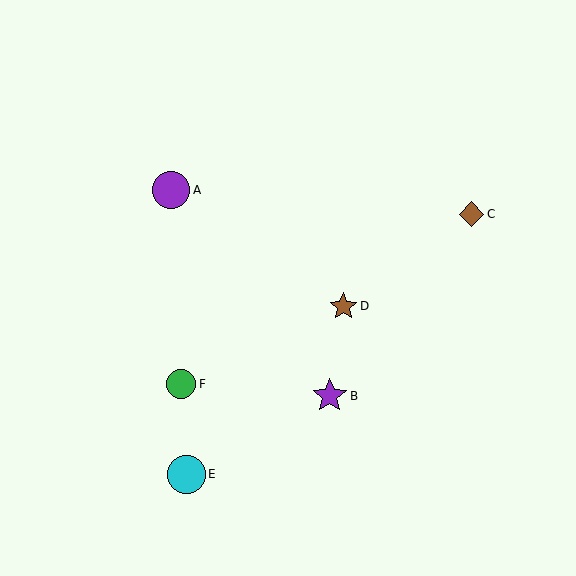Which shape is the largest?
The purple circle (labeled A) is the largest.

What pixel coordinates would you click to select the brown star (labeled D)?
Click at (343, 306) to select the brown star D.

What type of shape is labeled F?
Shape F is a green circle.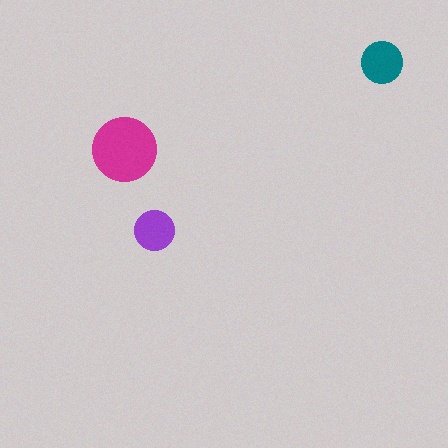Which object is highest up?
The teal circle is topmost.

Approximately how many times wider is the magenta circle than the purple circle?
About 1.5 times wider.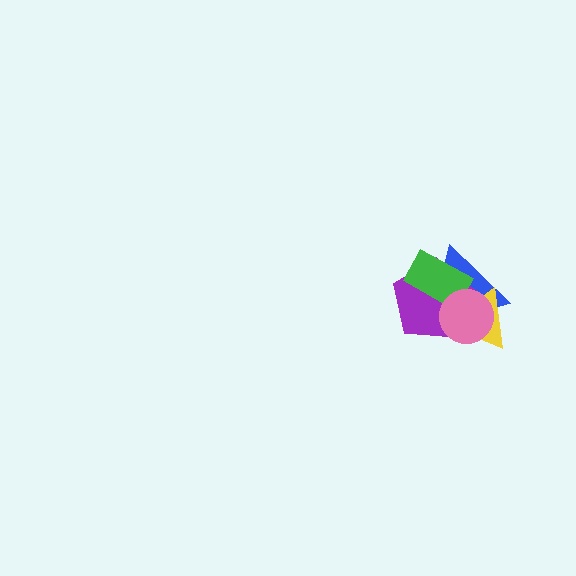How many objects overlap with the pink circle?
4 objects overlap with the pink circle.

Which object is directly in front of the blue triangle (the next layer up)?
The yellow triangle is directly in front of the blue triangle.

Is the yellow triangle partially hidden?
Yes, it is partially covered by another shape.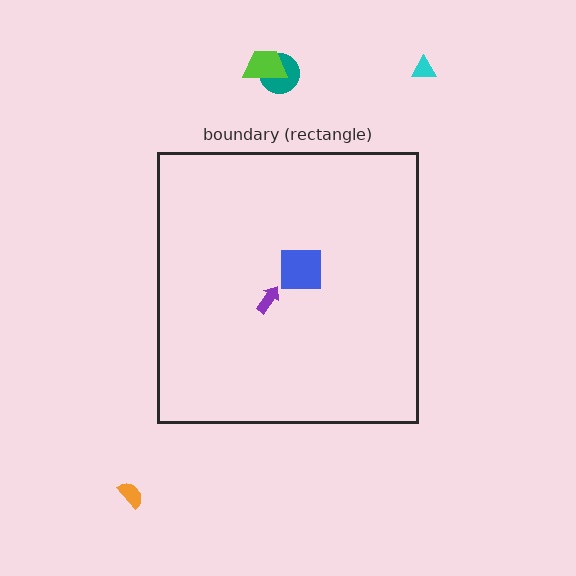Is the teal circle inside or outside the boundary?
Outside.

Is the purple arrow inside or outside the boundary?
Inside.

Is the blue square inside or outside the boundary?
Inside.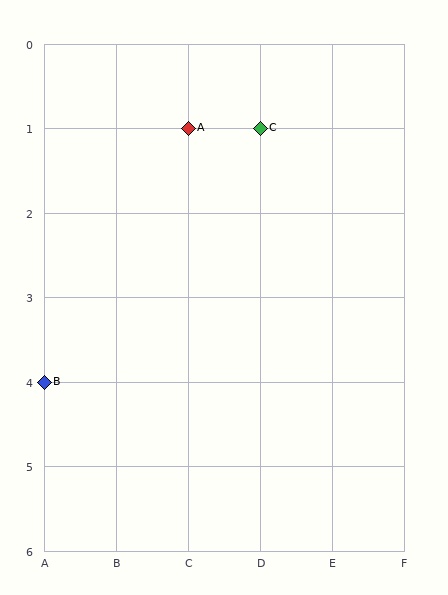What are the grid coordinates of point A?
Point A is at grid coordinates (C, 1).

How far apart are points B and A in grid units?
Points B and A are 2 columns and 3 rows apart (about 3.6 grid units diagonally).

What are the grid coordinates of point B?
Point B is at grid coordinates (A, 4).